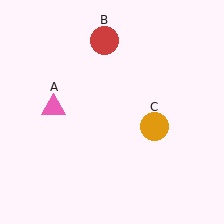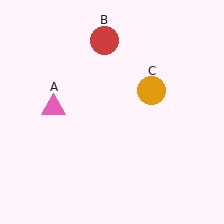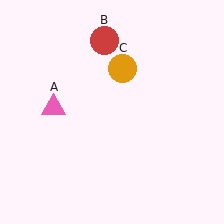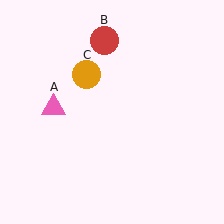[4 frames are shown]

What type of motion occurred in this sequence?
The orange circle (object C) rotated counterclockwise around the center of the scene.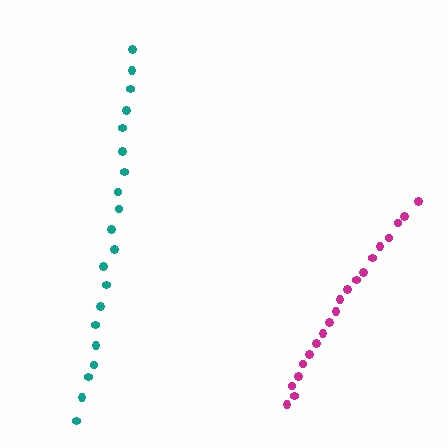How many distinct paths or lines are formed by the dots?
There are 2 distinct paths.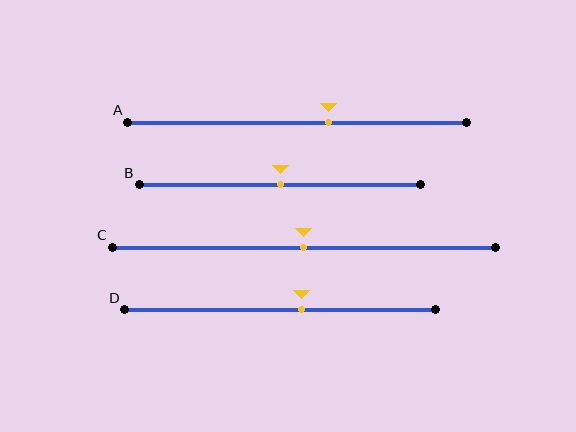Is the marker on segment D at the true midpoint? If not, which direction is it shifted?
No, the marker on segment D is shifted to the right by about 7% of the segment length.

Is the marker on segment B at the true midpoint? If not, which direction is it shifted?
Yes, the marker on segment B is at the true midpoint.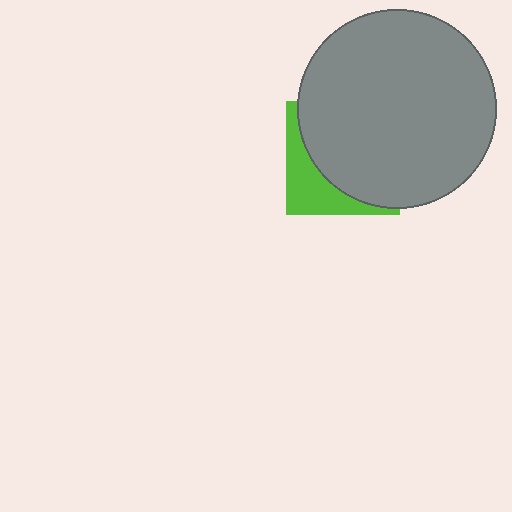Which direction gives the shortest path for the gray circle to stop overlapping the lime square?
Moving toward the upper-right gives the shortest separation.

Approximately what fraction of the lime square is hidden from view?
Roughly 68% of the lime square is hidden behind the gray circle.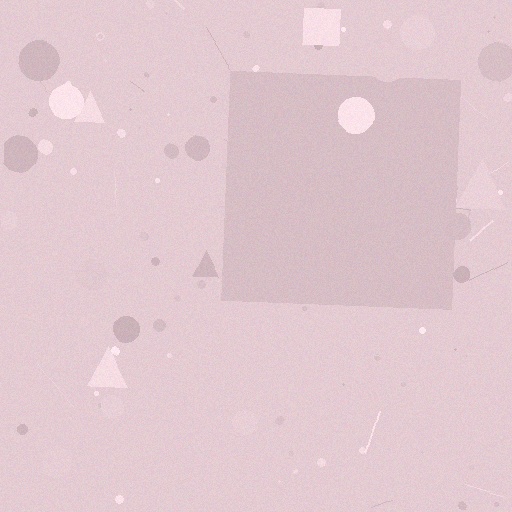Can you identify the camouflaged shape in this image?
The camouflaged shape is a square.